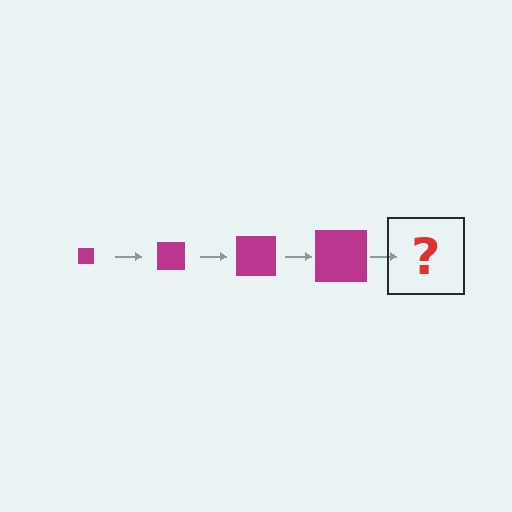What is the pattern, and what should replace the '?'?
The pattern is that the square gets progressively larger each step. The '?' should be a magenta square, larger than the previous one.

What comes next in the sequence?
The next element should be a magenta square, larger than the previous one.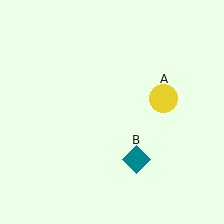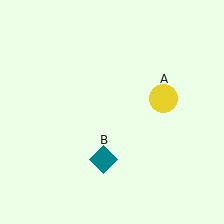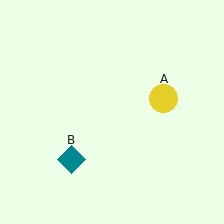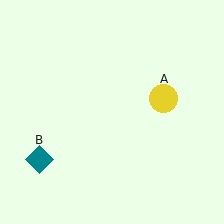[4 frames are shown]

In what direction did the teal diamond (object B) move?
The teal diamond (object B) moved left.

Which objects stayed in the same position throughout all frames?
Yellow circle (object A) remained stationary.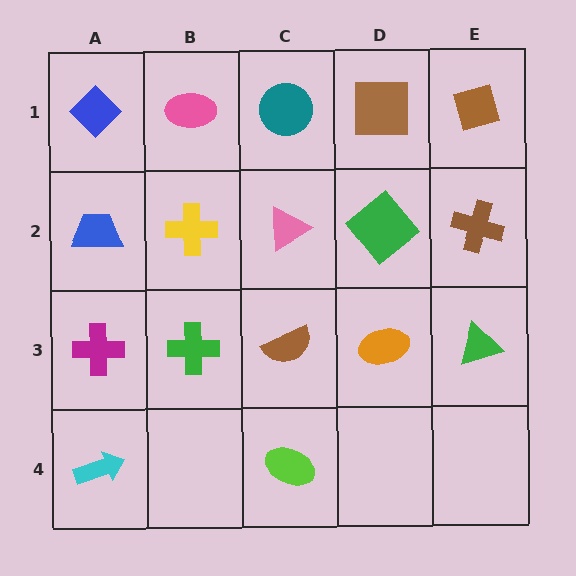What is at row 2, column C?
A pink triangle.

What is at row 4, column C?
A lime ellipse.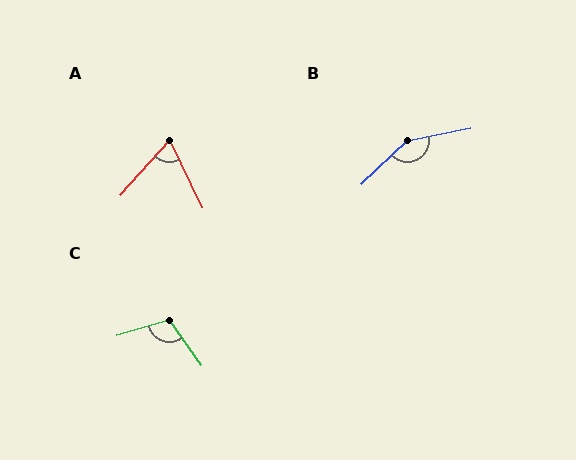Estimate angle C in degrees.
Approximately 109 degrees.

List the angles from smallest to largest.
A (67°), C (109°), B (148°).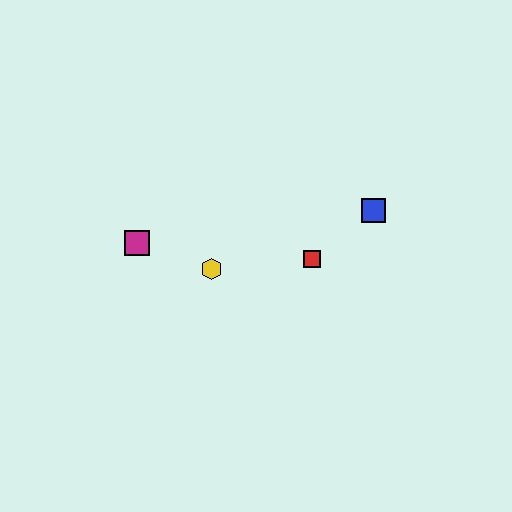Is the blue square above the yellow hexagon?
Yes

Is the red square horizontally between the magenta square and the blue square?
Yes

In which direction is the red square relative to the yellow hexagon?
The red square is to the right of the yellow hexagon.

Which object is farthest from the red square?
The magenta square is farthest from the red square.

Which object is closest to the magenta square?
The yellow hexagon is closest to the magenta square.